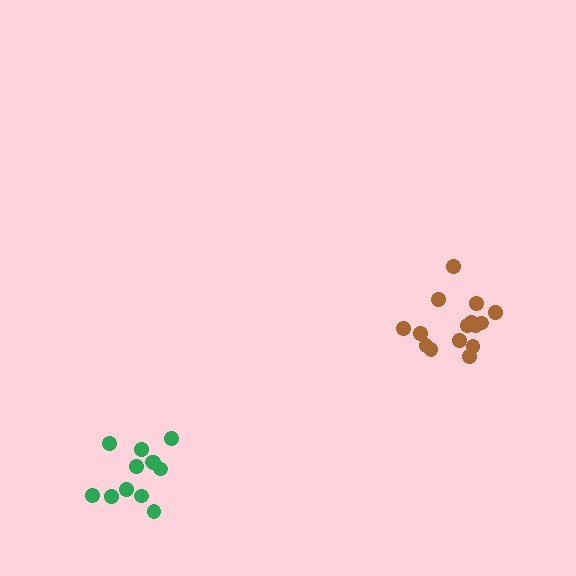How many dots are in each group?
Group 1: 15 dots, Group 2: 12 dots (27 total).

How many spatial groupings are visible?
There are 2 spatial groupings.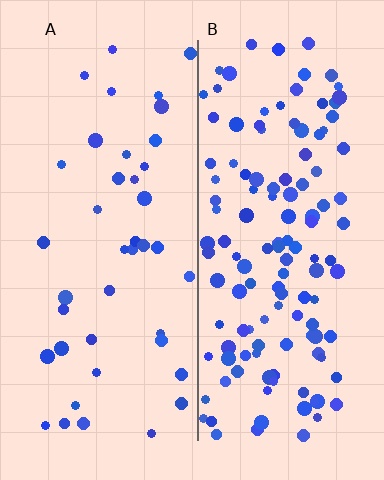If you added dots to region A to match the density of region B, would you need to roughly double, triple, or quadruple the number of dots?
Approximately triple.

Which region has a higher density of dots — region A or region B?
B (the right).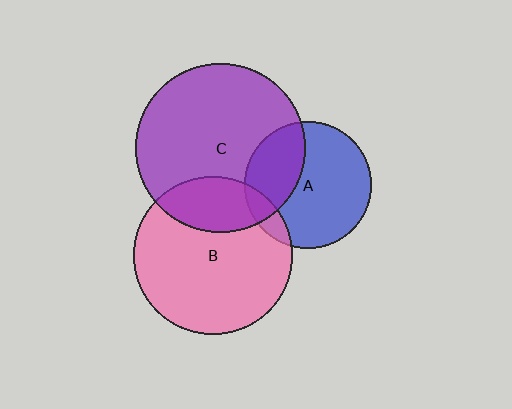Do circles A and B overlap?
Yes.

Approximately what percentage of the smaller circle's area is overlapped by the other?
Approximately 10%.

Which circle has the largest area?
Circle C (purple).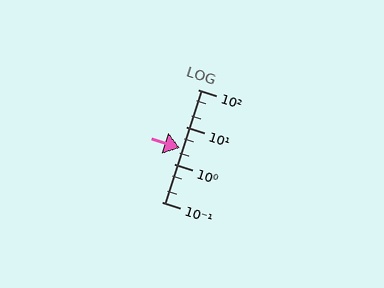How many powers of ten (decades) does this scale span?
The scale spans 3 decades, from 0.1 to 100.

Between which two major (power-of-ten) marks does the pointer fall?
The pointer is between 1 and 10.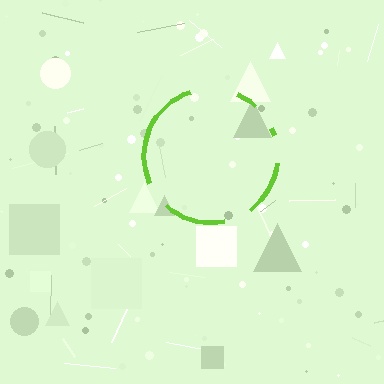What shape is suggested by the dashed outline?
The dashed outline suggests a circle.